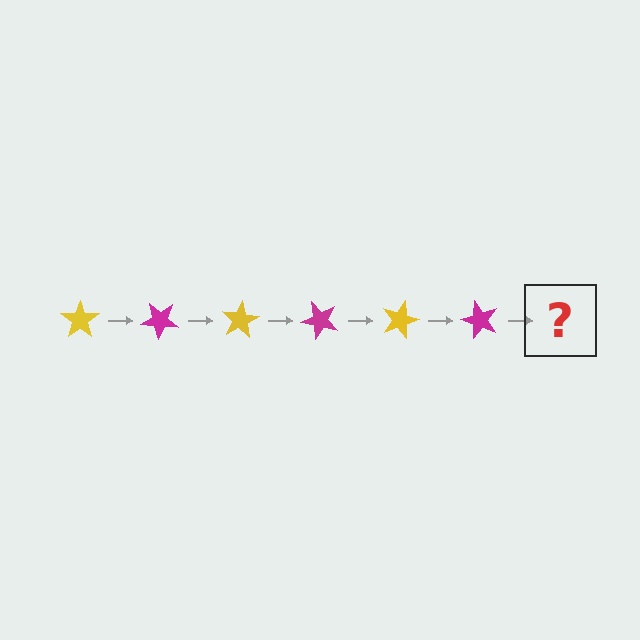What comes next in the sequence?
The next element should be a yellow star, rotated 240 degrees from the start.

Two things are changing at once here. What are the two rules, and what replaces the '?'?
The two rules are that it rotates 40 degrees each step and the color cycles through yellow and magenta. The '?' should be a yellow star, rotated 240 degrees from the start.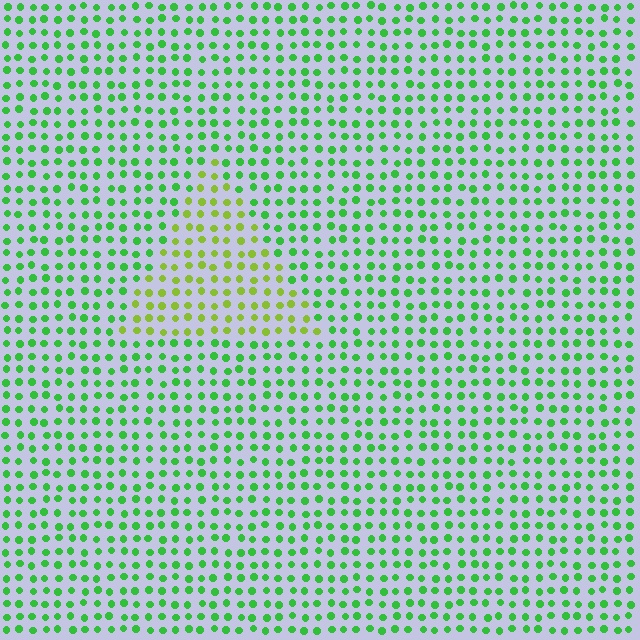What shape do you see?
I see a triangle.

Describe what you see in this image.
The image is filled with small green elements in a uniform arrangement. A triangle-shaped region is visible where the elements are tinted to a slightly different hue, forming a subtle color boundary.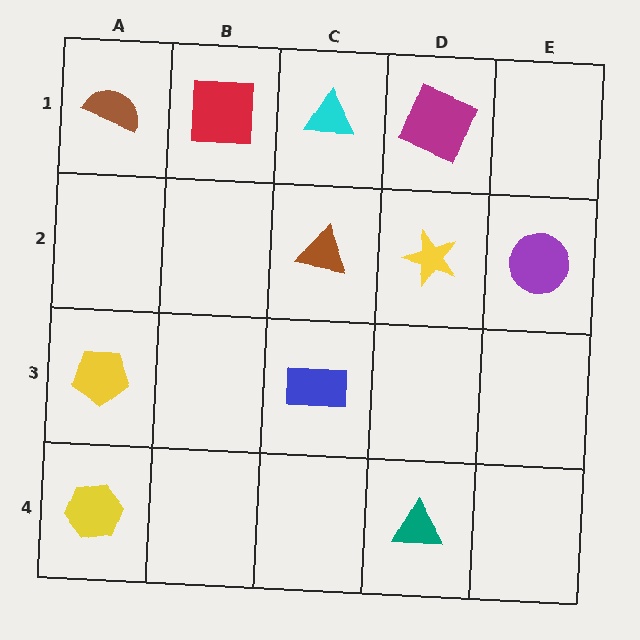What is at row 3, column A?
A yellow pentagon.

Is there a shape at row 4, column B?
No, that cell is empty.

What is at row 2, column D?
A yellow star.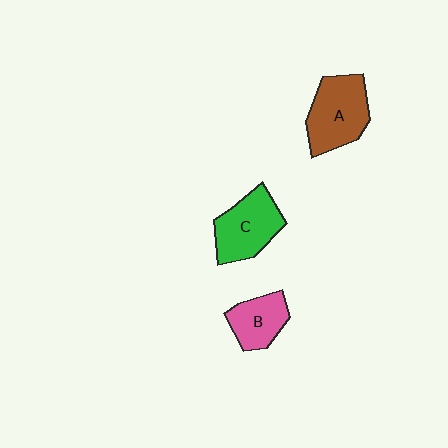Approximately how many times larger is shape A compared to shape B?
Approximately 1.5 times.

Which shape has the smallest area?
Shape B (pink).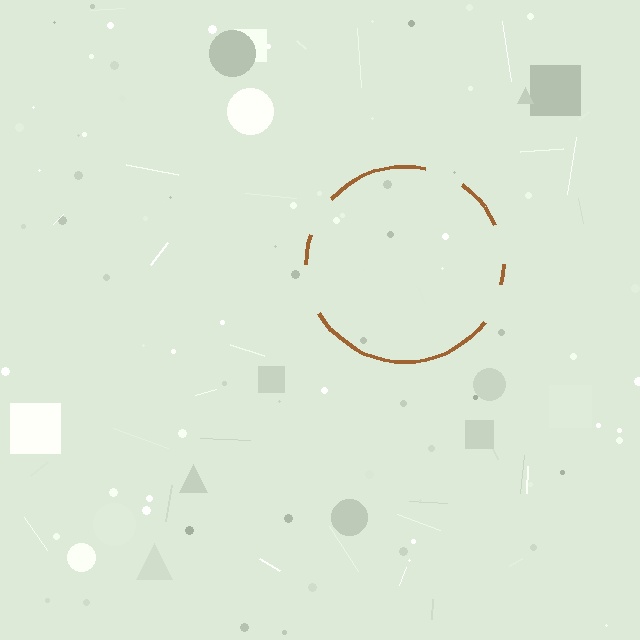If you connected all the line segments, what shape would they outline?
They would outline a circle.